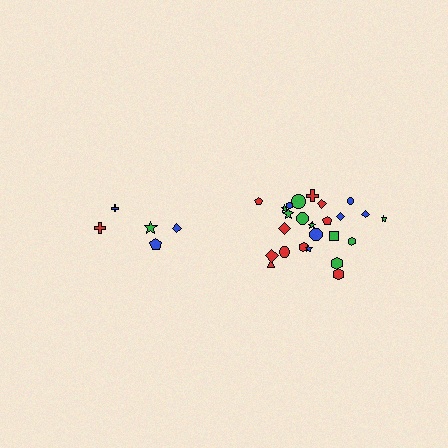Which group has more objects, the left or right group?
The right group.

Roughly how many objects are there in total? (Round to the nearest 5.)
Roughly 30 objects in total.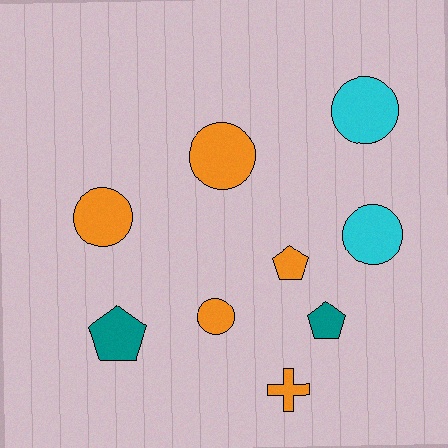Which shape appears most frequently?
Circle, with 5 objects.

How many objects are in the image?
There are 9 objects.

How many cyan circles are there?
There are 2 cyan circles.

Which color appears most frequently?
Orange, with 5 objects.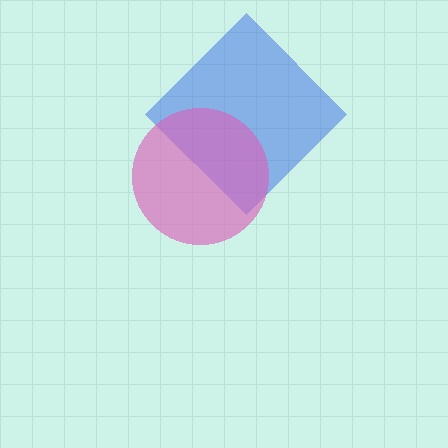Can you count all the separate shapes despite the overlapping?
Yes, there are 2 separate shapes.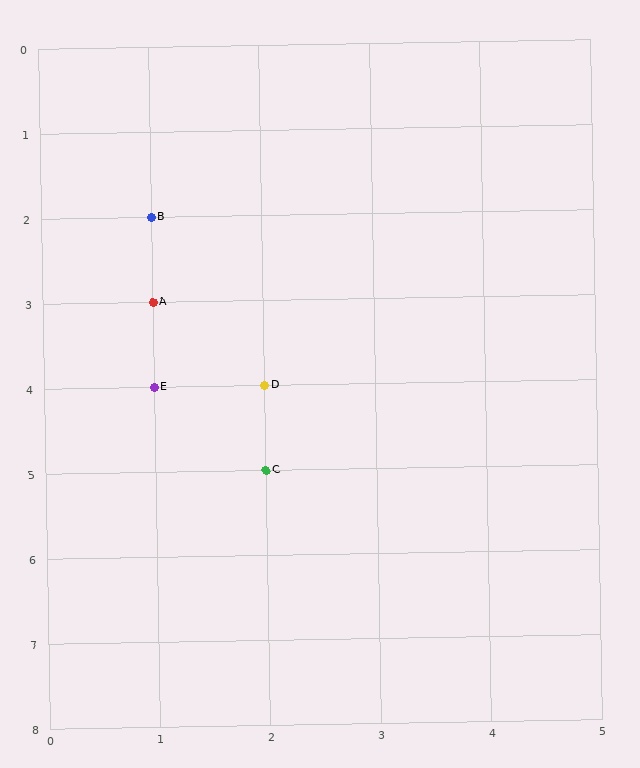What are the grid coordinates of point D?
Point D is at grid coordinates (2, 4).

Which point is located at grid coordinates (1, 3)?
Point A is at (1, 3).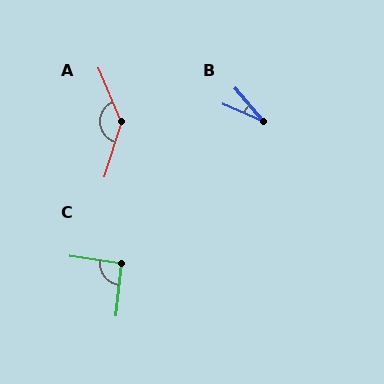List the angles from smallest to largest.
B (26°), C (92°), A (140°).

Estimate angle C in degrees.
Approximately 92 degrees.